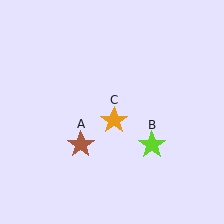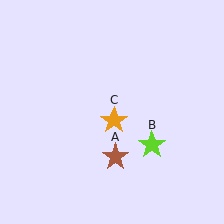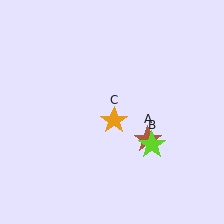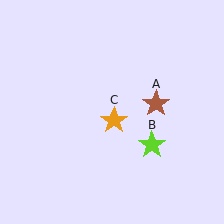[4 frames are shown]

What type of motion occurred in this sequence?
The brown star (object A) rotated counterclockwise around the center of the scene.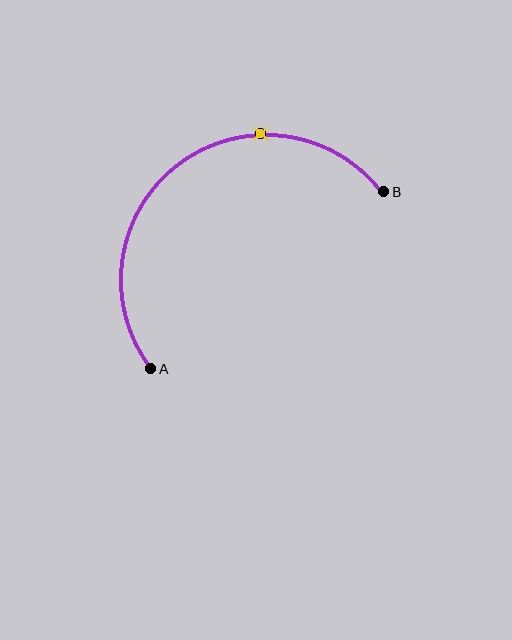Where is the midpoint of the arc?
The arc midpoint is the point on the curve farthest from the straight line joining A and B. It sits above and to the left of that line.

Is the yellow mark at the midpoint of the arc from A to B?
No. The yellow mark lies on the arc but is closer to endpoint B. The arc midpoint would be at the point on the curve equidistant along the arc from both A and B.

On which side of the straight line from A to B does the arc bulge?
The arc bulges above and to the left of the straight line connecting A and B.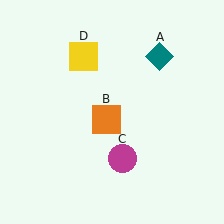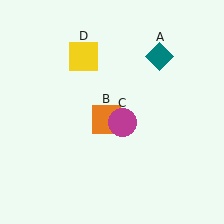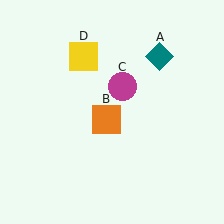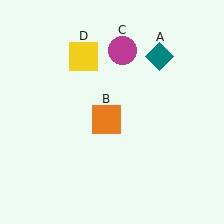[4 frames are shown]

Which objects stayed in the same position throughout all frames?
Teal diamond (object A) and orange square (object B) and yellow square (object D) remained stationary.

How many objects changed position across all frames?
1 object changed position: magenta circle (object C).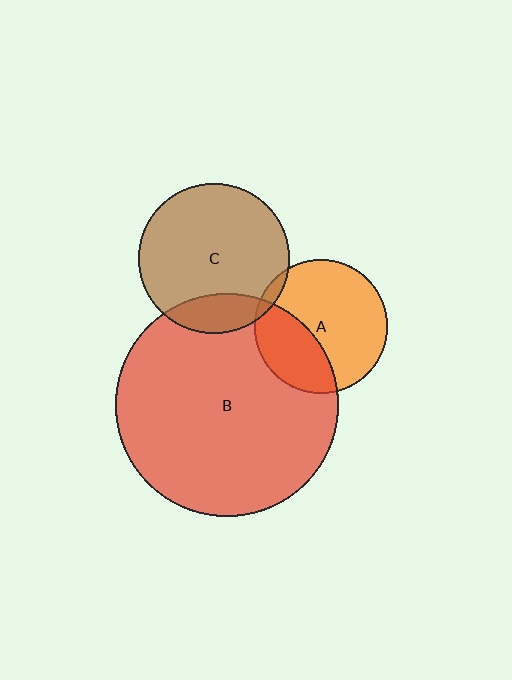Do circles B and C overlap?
Yes.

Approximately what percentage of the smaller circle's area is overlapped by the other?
Approximately 15%.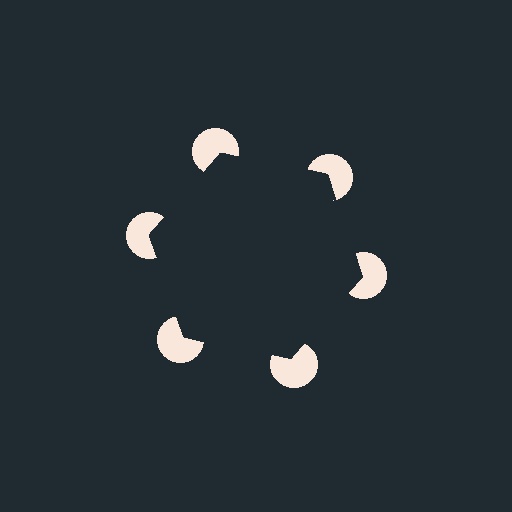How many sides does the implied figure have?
6 sides.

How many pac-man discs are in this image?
There are 6 — one at each vertex of the illusory hexagon.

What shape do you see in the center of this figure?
An illusory hexagon — its edges are inferred from the aligned wedge cuts in the pac-man discs, not physically drawn.